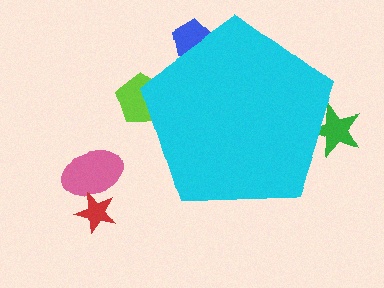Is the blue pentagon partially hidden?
Yes, the blue pentagon is partially hidden behind the cyan pentagon.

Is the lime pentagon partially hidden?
Yes, the lime pentagon is partially hidden behind the cyan pentagon.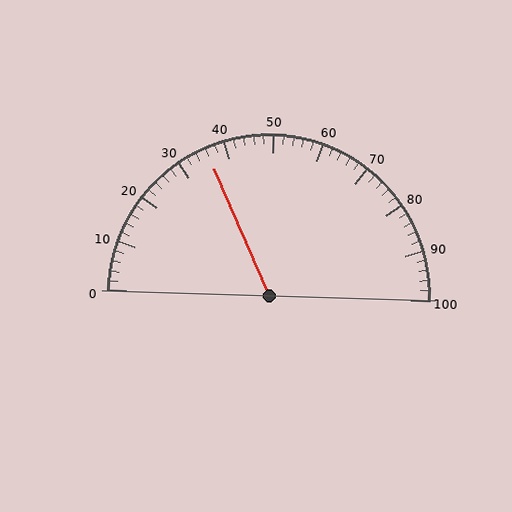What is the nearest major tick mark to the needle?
The nearest major tick mark is 40.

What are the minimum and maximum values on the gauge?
The gauge ranges from 0 to 100.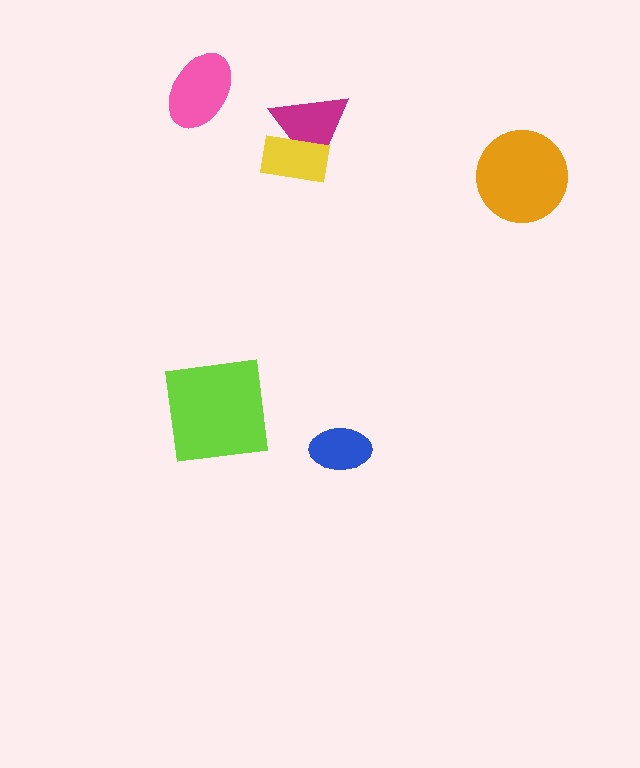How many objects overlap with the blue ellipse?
0 objects overlap with the blue ellipse.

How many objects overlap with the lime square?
0 objects overlap with the lime square.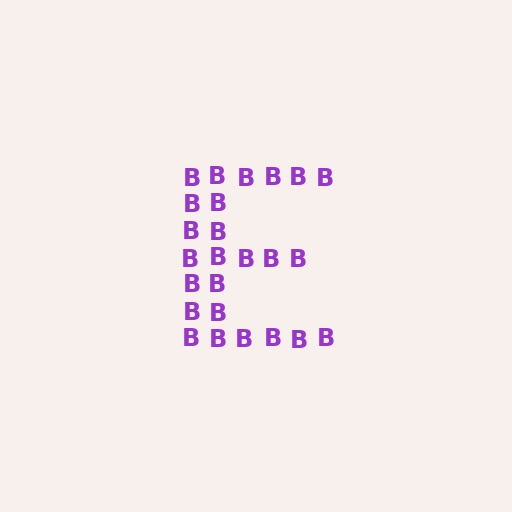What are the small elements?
The small elements are letter B's.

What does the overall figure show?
The overall figure shows the letter E.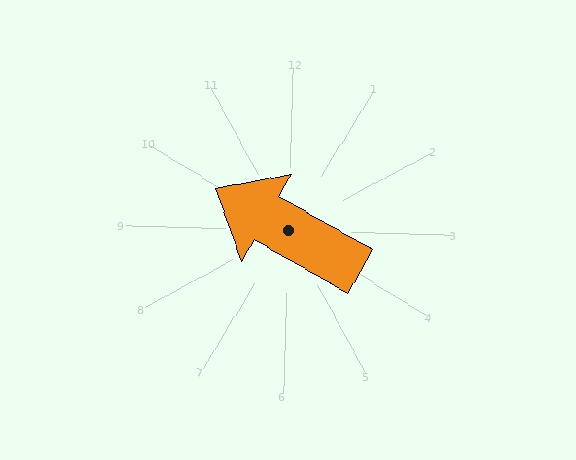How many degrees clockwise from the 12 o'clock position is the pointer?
Approximately 298 degrees.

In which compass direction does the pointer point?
Northwest.